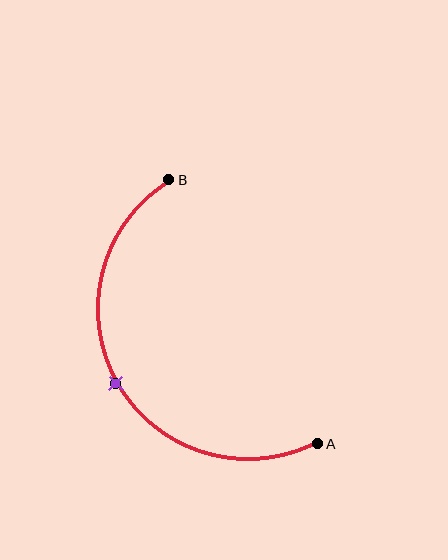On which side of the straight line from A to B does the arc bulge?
The arc bulges to the left of the straight line connecting A and B.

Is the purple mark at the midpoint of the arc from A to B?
Yes. The purple mark lies on the arc at equal arc-length from both A and B — it is the arc midpoint.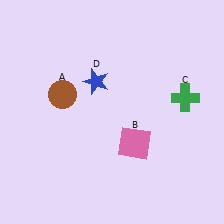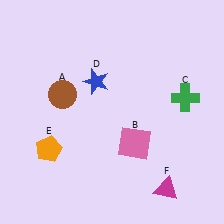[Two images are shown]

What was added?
An orange pentagon (E), a magenta triangle (F) were added in Image 2.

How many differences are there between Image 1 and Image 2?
There are 2 differences between the two images.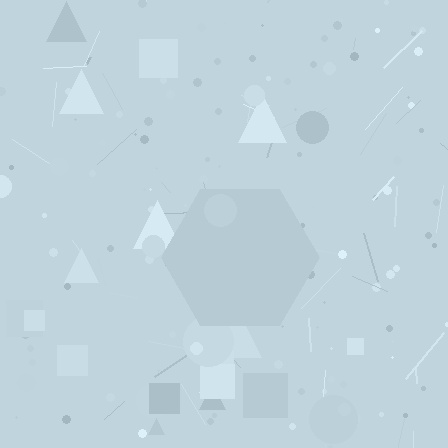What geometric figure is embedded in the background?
A hexagon is embedded in the background.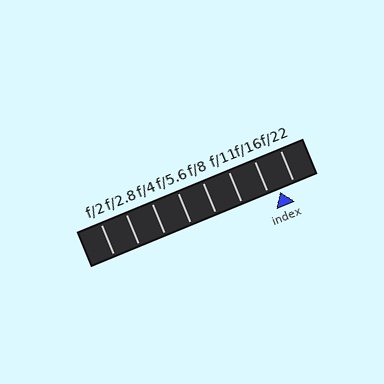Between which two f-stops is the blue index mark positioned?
The index mark is between f/16 and f/22.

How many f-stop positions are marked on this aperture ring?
There are 8 f-stop positions marked.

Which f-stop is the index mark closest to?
The index mark is closest to f/16.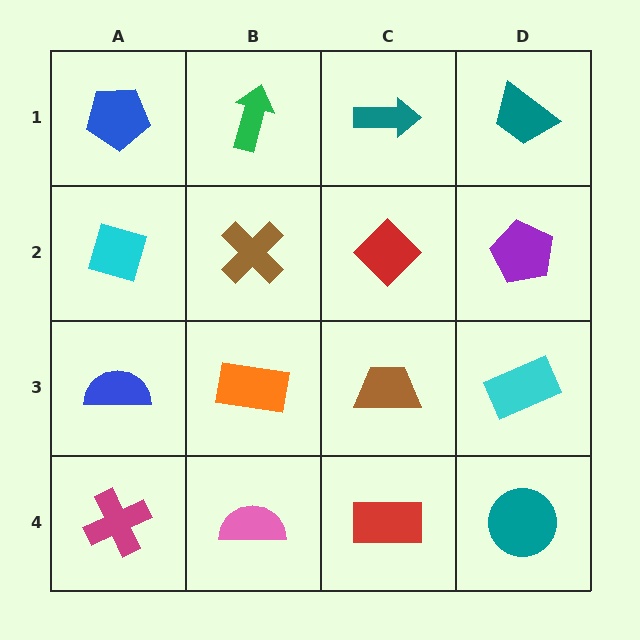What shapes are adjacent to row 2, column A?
A blue pentagon (row 1, column A), a blue semicircle (row 3, column A), a brown cross (row 2, column B).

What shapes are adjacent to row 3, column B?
A brown cross (row 2, column B), a pink semicircle (row 4, column B), a blue semicircle (row 3, column A), a brown trapezoid (row 3, column C).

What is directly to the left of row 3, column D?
A brown trapezoid.